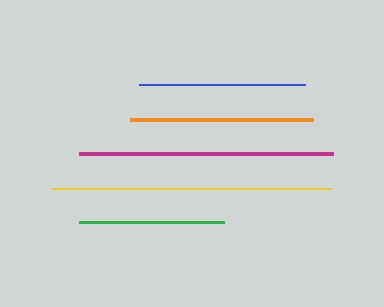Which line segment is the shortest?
The green line is the shortest at approximately 145 pixels.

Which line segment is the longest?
The yellow line is the longest at approximately 280 pixels.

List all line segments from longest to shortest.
From longest to shortest: yellow, magenta, orange, blue, green.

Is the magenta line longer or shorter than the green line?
The magenta line is longer than the green line.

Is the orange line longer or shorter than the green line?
The orange line is longer than the green line.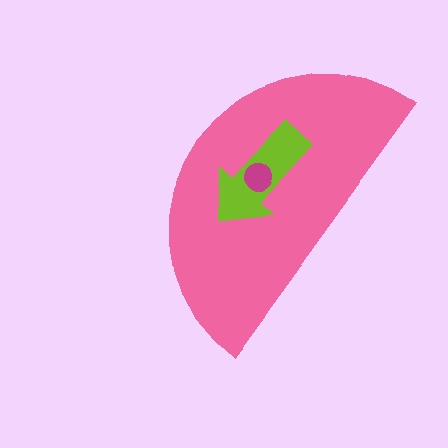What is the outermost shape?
The pink semicircle.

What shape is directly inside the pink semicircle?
The lime arrow.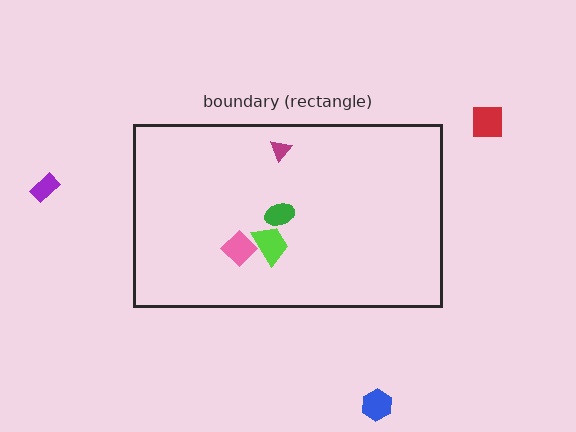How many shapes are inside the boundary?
4 inside, 3 outside.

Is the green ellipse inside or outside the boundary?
Inside.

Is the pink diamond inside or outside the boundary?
Inside.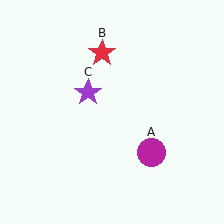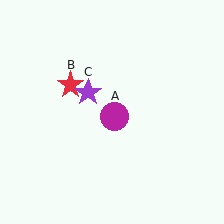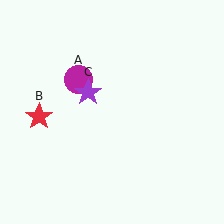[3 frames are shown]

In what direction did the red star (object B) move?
The red star (object B) moved down and to the left.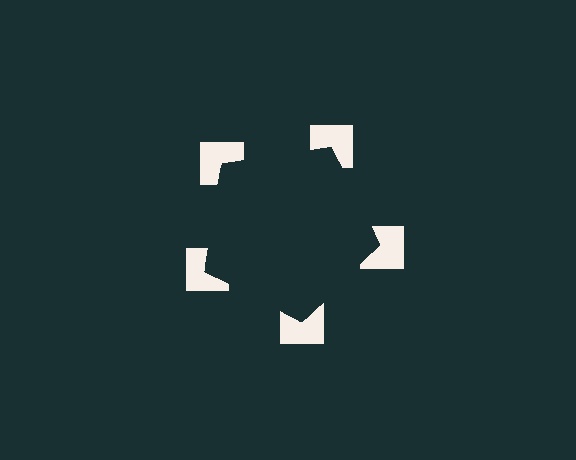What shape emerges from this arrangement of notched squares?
An illusory pentagon — its edges are inferred from the aligned wedge cuts in the notched squares, not physically drawn.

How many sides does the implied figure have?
5 sides.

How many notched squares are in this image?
There are 5 — one at each vertex of the illusory pentagon.